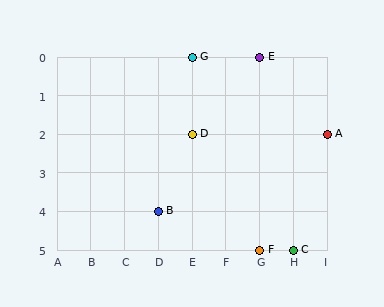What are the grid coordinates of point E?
Point E is at grid coordinates (G, 0).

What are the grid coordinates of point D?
Point D is at grid coordinates (E, 2).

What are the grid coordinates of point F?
Point F is at grid coordinates (G, 5).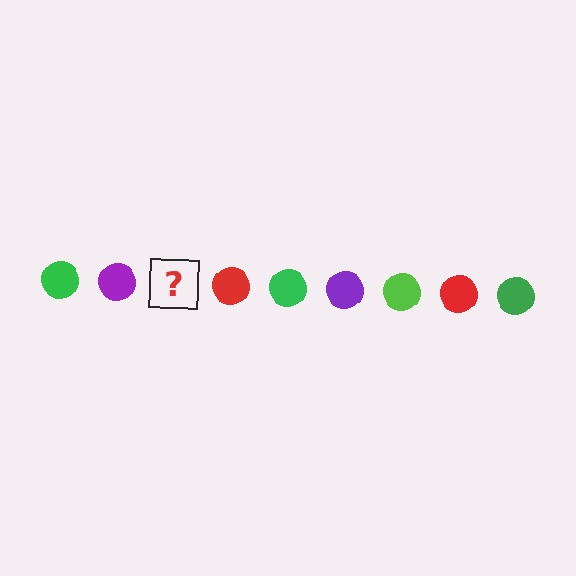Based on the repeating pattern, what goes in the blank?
The blank should be a lime circle.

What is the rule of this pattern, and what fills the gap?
The rule is that the pattern cycles through green, purple, lime, red circles. The gap should be filled with a lime circle.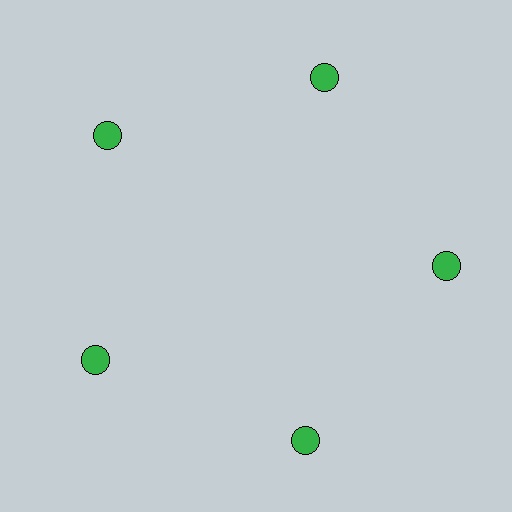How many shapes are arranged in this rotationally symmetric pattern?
There are 5 shapes, arranged in 5 groups of 1.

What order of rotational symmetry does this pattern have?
This pattern has 5-fold rotational symmetry.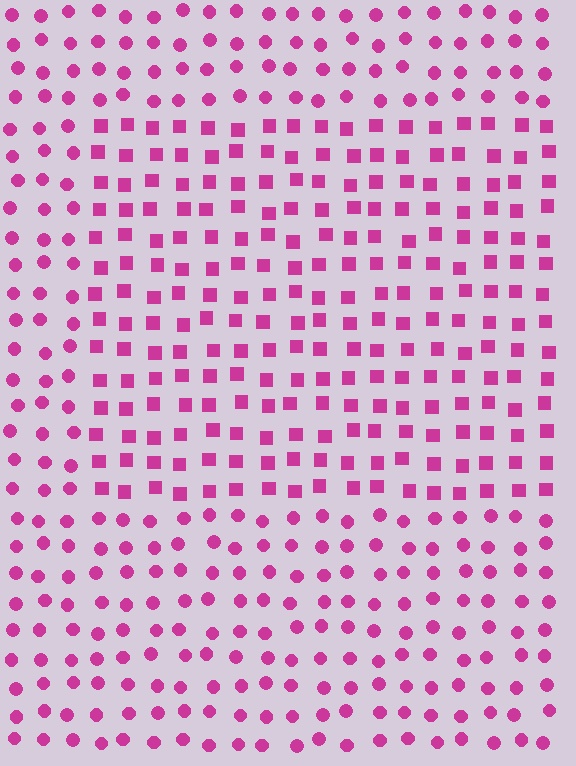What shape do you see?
I see a rectangle.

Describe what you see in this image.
The image is filled with small magenta elements arranged in a uniform grid. A rectangle-shaped region contains squares, while the surrounding area contains circles. The boundary is defined purely by the change in element shape.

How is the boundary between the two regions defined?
The boundary is defined by a change in element shape: squares inside vs. circles outside. All elements share the same color and spacing.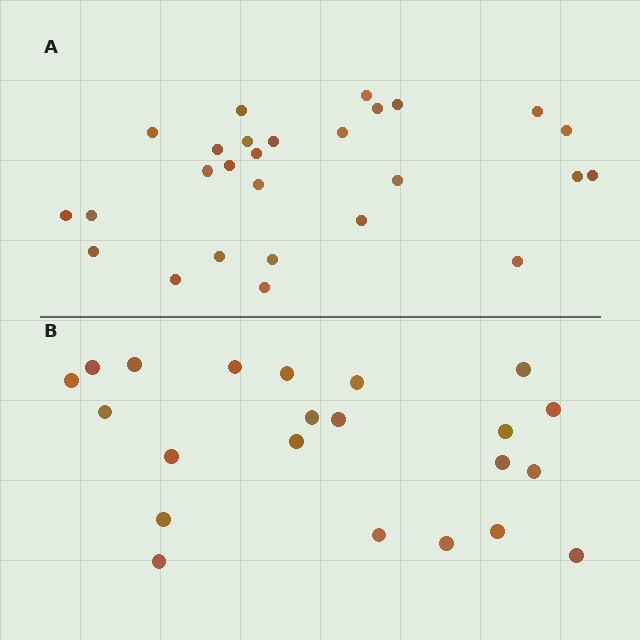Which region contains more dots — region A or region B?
Region A (the top region) has more dots.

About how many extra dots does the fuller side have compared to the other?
Region A has about 5 more dots than region B.